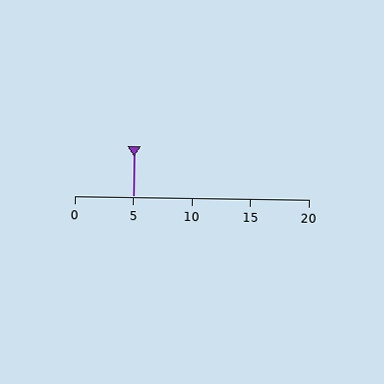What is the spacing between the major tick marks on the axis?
The major ticks are spaced 5 apart.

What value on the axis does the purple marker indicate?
The marker indicates approximately 5.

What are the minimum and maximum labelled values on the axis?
The axis runs from 0 to 20.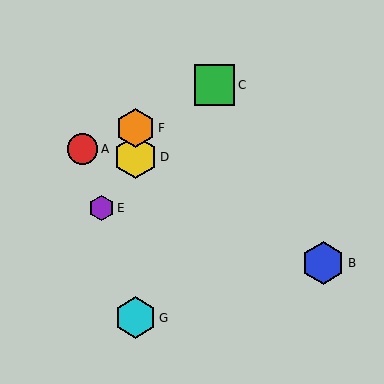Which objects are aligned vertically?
Objects D, F, G are aligned vertically.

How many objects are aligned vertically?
3 objects (D, F, G) are aligned vertically.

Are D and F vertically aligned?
Yes, both are at x≈135.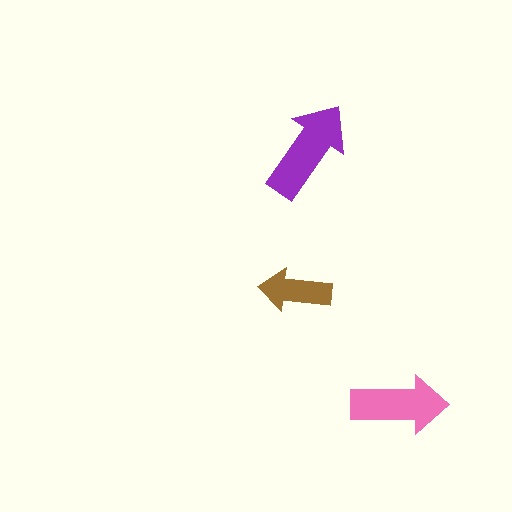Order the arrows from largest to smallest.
the purple one, the pink one, the brown one.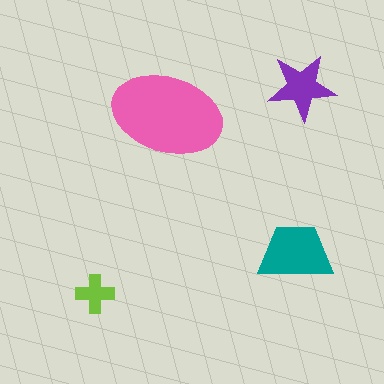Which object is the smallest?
The lime cross.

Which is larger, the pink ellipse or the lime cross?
The pink ellipse.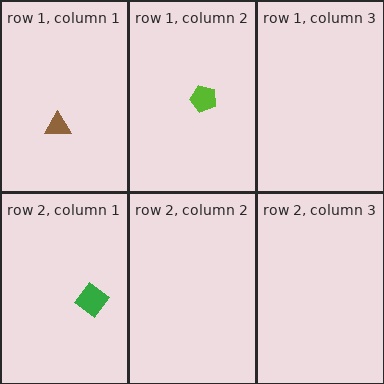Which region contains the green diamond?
The row 2, column 1 region.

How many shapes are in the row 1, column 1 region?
1.